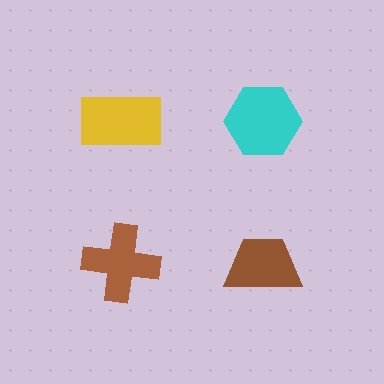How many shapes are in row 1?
2 shapes.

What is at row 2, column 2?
A brown trapezoid.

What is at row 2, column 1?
A brown cross.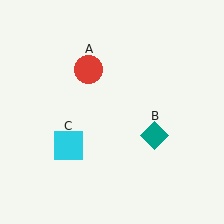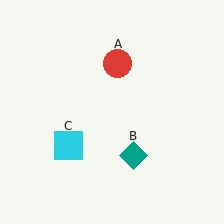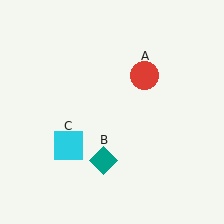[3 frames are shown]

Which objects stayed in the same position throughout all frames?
Cyan square (object C) remained stationary.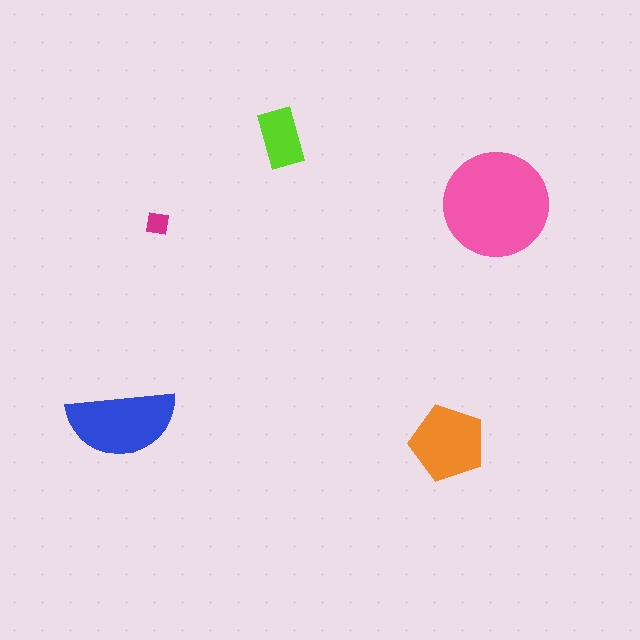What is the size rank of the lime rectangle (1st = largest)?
4th.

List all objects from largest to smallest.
The pink circle, the blue semicircle, the orange pentagon, the lime rectangle, the magenta square.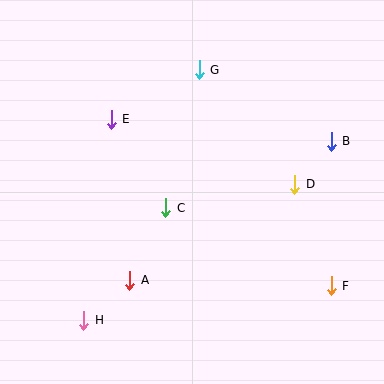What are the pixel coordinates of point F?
Point F is at (331, 286).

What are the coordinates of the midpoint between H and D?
The midpoint between H and D is at (189, 252).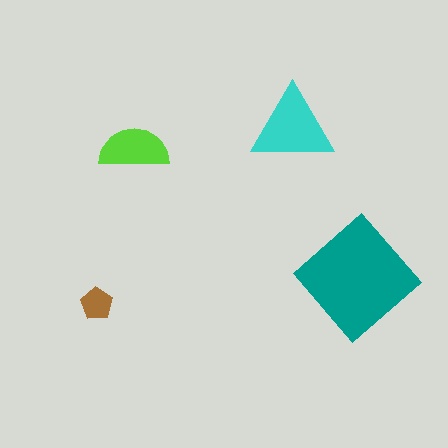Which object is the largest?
The teal diamond.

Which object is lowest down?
The brown pentagon is bottommost.